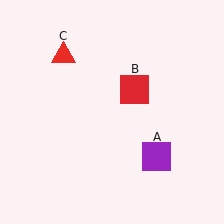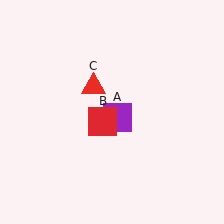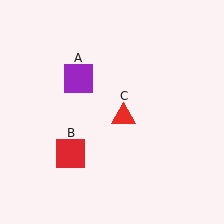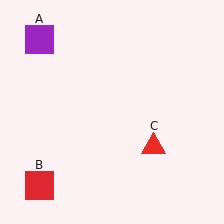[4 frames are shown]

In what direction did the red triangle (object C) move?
The red triangle (object C) moved down and to the right.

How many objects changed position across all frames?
3 objects changed position: purple square (object A), red square (object B), red triangle (object C).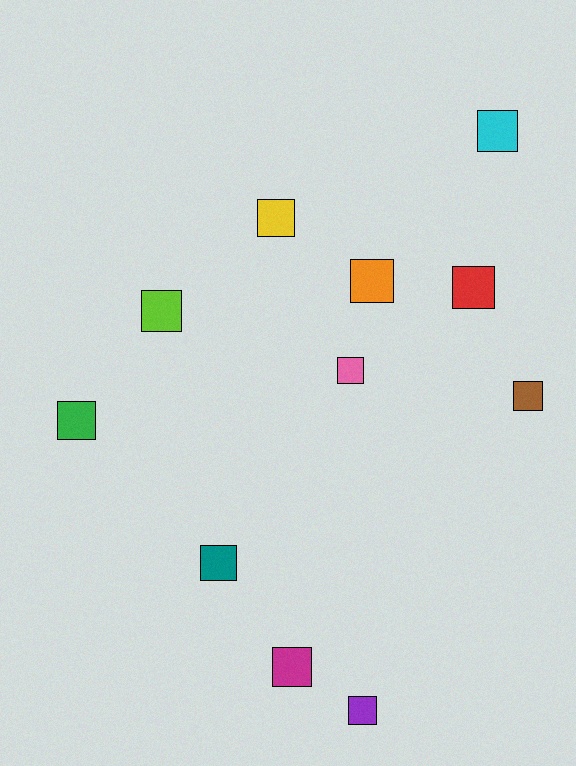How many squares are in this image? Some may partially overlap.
There are 11 squares.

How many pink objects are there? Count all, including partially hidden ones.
There is 1 pink object.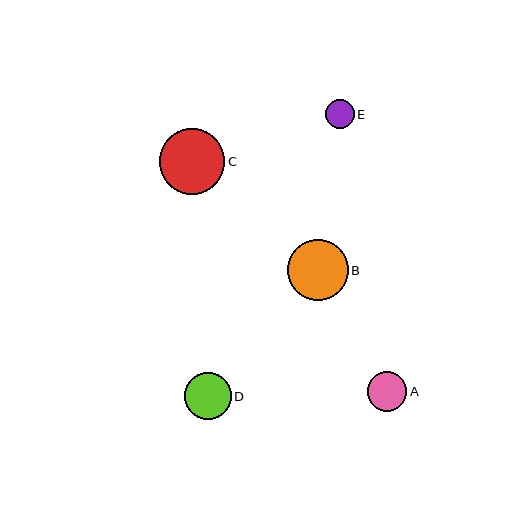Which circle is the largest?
Circle C is the largest with a size of approximately 66 pixels.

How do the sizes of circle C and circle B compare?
Circle C and circle B are approximately the same size.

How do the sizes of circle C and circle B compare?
Circle C and circle B are approximately the same size.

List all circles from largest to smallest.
From largest to smallest: C, B, D, A, E.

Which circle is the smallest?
Circle E is the smallest with a size of approximately 29 pixels.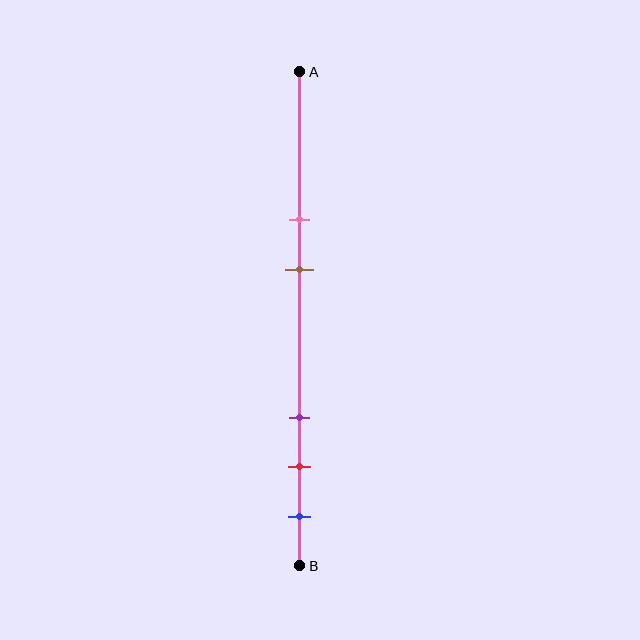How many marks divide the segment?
There are 5 marks dividing the segment.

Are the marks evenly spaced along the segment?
No, the marks are not evenly spaced.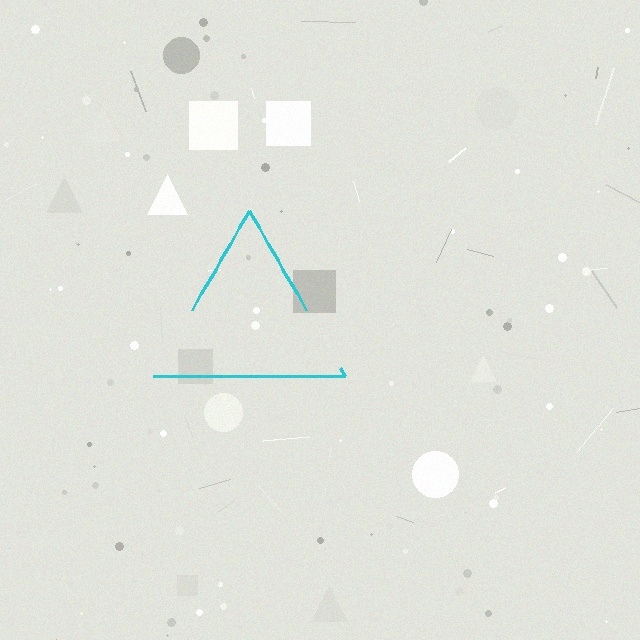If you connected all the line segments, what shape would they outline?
They would outline a triangle.